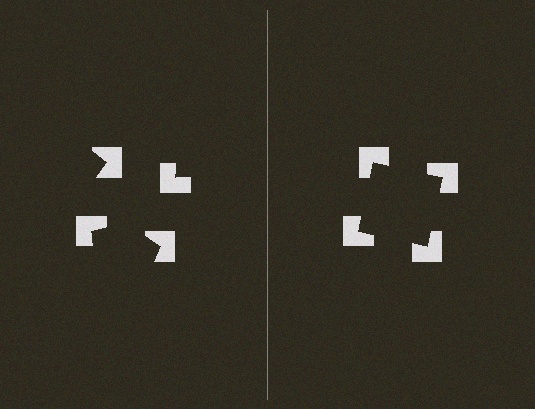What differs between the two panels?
The notched squares are positioned identically on both sides; only the wedge orientations differ. On the right they align to a square; on the left they are misaligned.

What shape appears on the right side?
An illusory square.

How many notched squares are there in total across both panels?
8 — 4 on each side.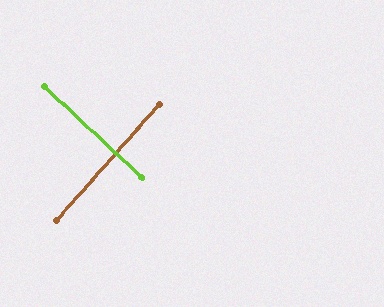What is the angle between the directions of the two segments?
Approximately 89 degrees.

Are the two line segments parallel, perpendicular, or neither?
Perpendicular — they meet at approximately 89°.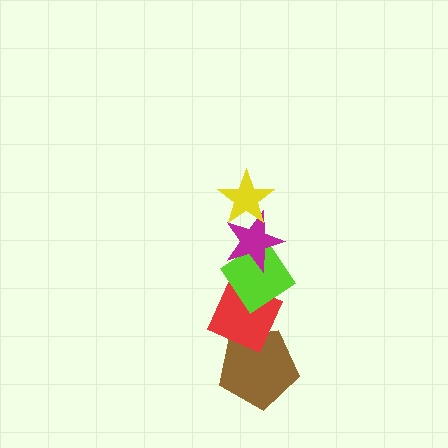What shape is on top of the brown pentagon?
The red diamond is on top of the brown pentagon.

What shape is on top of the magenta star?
The yellow star is on top of the magenta star.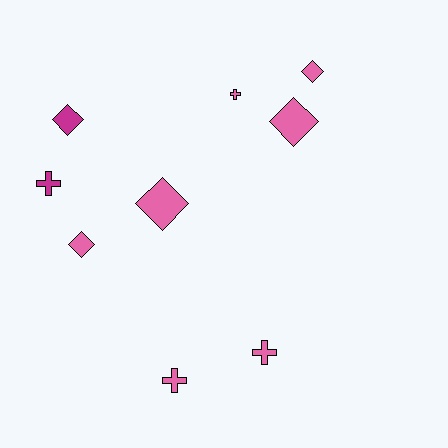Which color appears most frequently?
Pink, with 7 objects.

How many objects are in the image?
There are 9 objects.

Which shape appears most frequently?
Diamond, with 5 objects.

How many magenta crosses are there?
There is 1 magenta cross.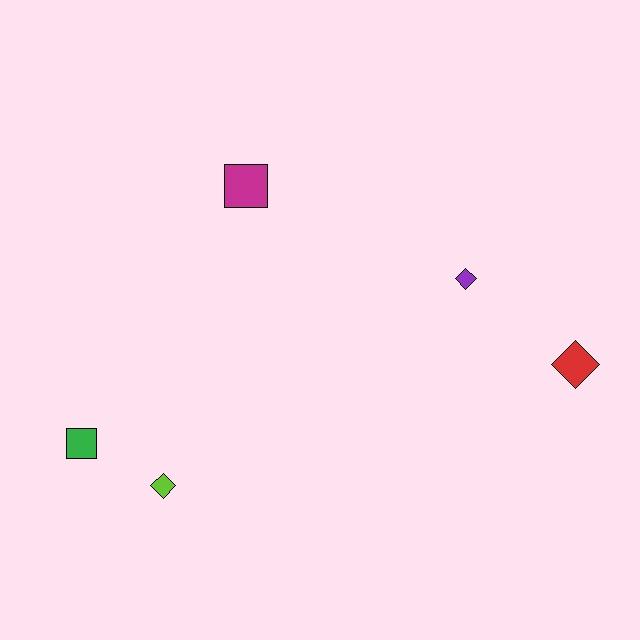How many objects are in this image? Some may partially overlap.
There are 5 objects.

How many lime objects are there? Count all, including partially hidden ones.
There is 1 lime object.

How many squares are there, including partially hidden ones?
There are 2 squares.